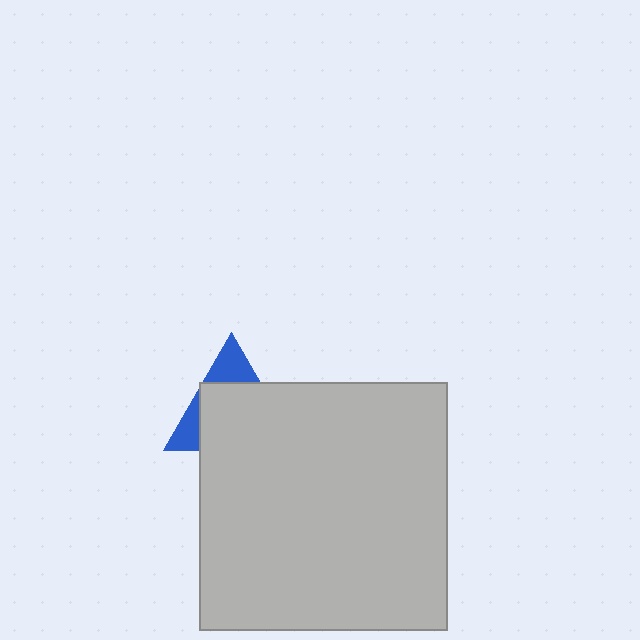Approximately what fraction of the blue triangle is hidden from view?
Roughly 68% of the blue triangle is hidden behind the light gray square.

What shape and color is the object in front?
The object in front is a light gray square.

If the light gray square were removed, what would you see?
You would see the complete blue triangle.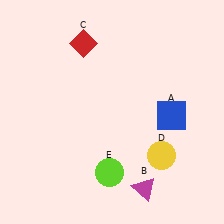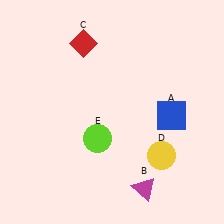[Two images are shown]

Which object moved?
The lime circle (E) moved up.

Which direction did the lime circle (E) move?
The lime circle (E) moved up.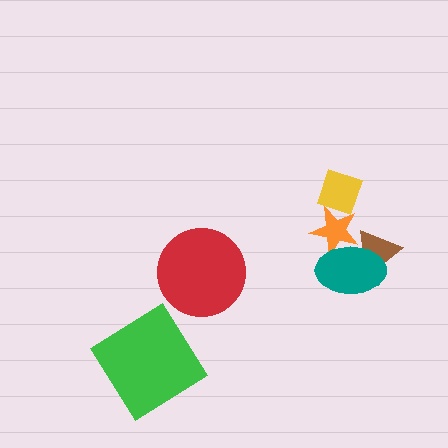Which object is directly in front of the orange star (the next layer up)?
The brown triangle is directly in front of the orange star.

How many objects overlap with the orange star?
3 objects overlap with the orange star.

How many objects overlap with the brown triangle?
2 objects overlap with the brown triangle.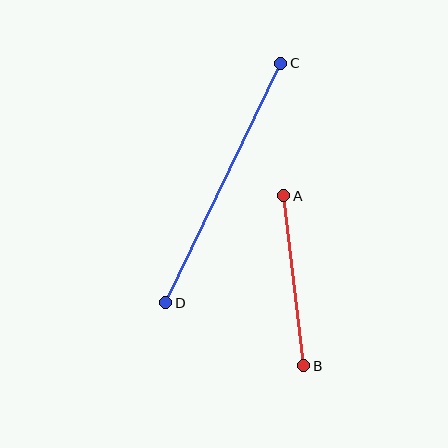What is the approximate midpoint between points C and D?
The midpoint is at approximately (223, 183) pixels.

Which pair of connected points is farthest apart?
Points C and D are farthest apart.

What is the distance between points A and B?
The distance is approximately 171 pixels.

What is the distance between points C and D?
The distance is approximately 266 pixels.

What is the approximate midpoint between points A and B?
The midpoint is at approximately (294, 281) pixels.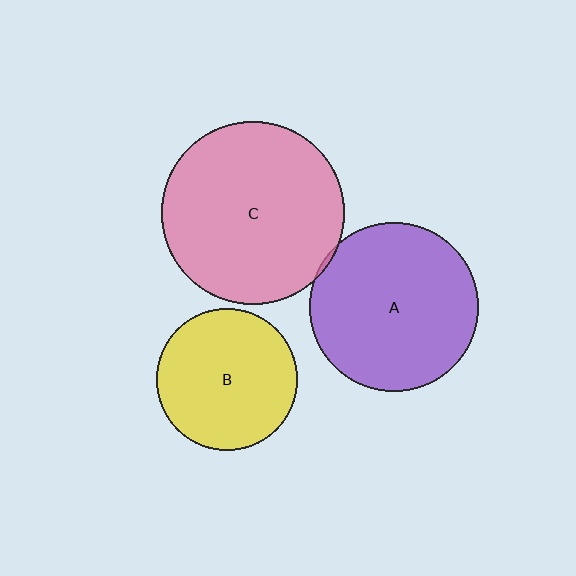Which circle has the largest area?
Circle C (pink).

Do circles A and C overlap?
Yes.